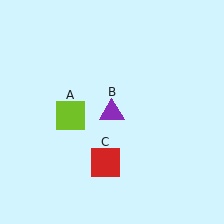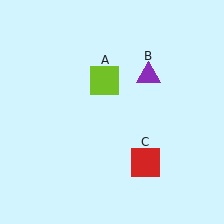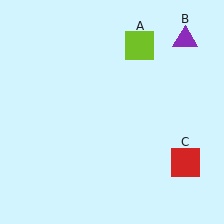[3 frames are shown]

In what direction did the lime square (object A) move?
The lime square (object A) moved up and to the right.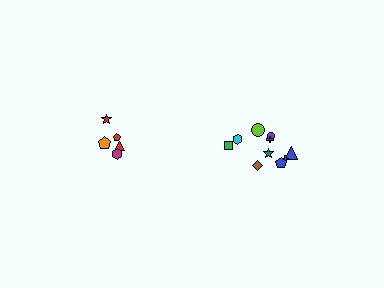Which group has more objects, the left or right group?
The right group.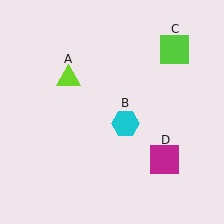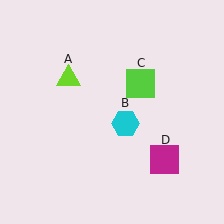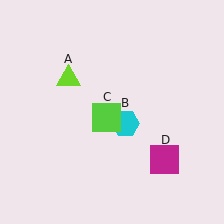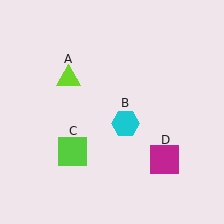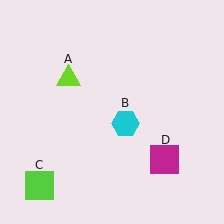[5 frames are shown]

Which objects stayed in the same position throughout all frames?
Lime triangle (object A) and cyan hexagon (object B) and magenta square (object D) remained stationary.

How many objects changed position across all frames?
1 object changed position: lime square (object C).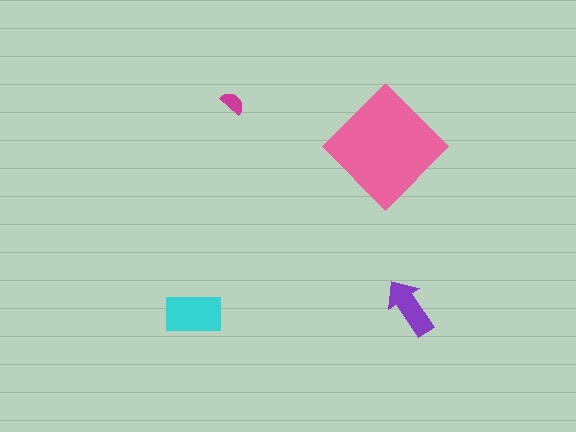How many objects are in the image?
There are 4 objects in the image.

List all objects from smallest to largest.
The magenta semicircle, the purple arrow, the cyan rectangle, the pink diamond.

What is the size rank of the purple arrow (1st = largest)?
3rd.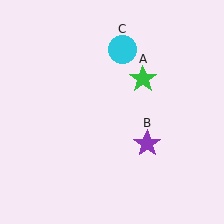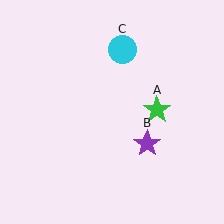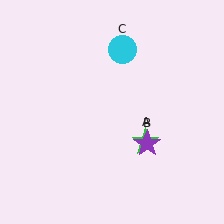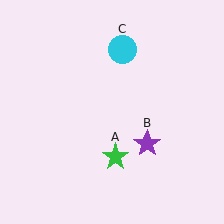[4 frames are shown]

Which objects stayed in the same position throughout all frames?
Purple star (object B) and cyan circle (object C) remained stationary.